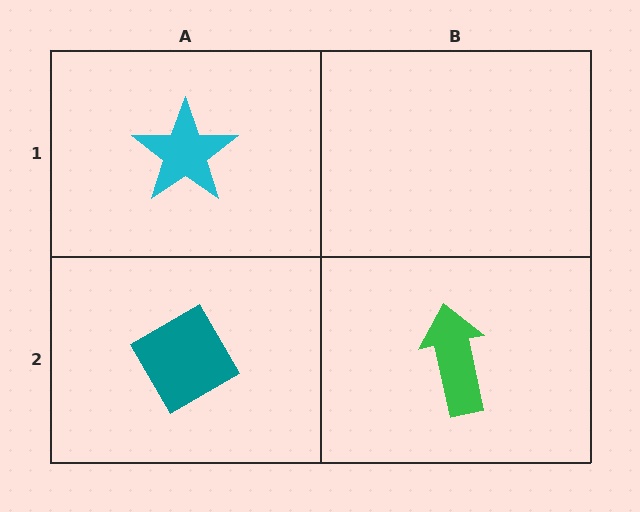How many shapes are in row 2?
2 shapes.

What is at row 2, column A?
A teal diamond.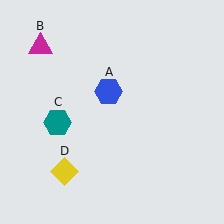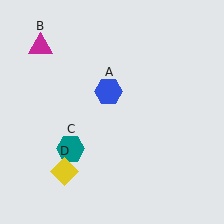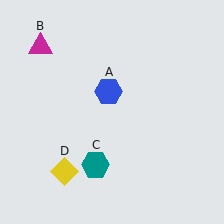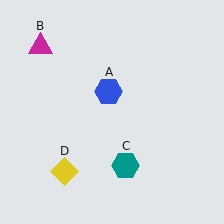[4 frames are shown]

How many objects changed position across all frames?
1 object changed position: teal hexagon (object C).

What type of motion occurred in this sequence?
The teal hexagon (object C) rotated counterclockwise around the center of the scene.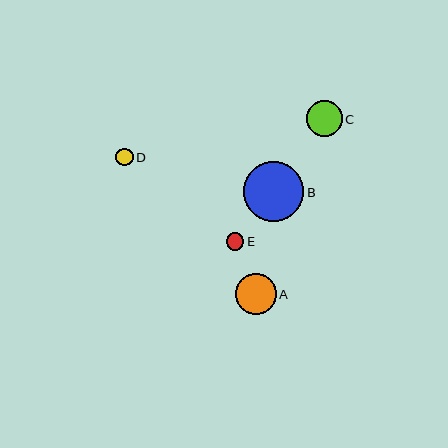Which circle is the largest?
Circle B is the largest with a size of approximately 60 pixels.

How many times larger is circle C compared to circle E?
Circle C is approximately 2.1 times the size of circle E.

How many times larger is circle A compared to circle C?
Circle A is approximately 1.1 times the size of circle C.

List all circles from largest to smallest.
From largest to smallest: B, A, C, D, E.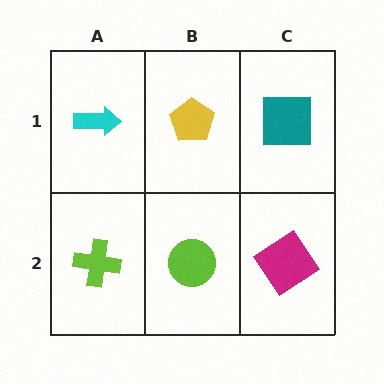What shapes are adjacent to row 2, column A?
A cyan arrow (row 1, column A), a lime circle (row 2, column B).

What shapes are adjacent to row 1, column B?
A lime circle (row 2, column B), a cyan arrow (row 1, column A), a teal square (row 1, column C).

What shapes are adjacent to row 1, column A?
A lime cross (row 2, column A), a yellow pentagon (row 1, column B).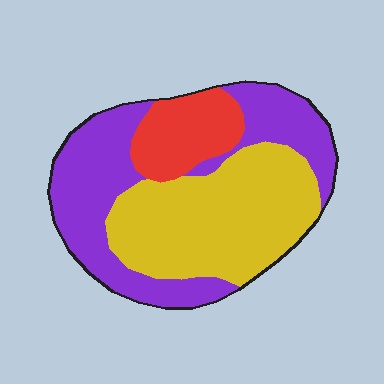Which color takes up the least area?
Red, at roughly 15%.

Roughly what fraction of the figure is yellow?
Yellow takes up about two fifths (2/5) of the figure.